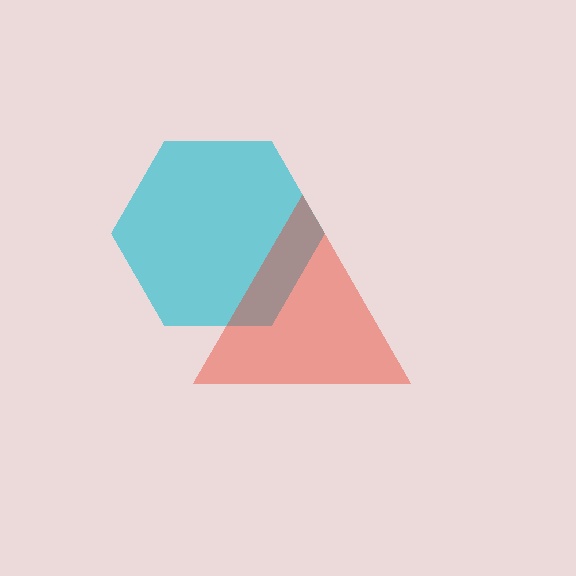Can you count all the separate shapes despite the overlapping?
Yes, there are 2 separate shapes.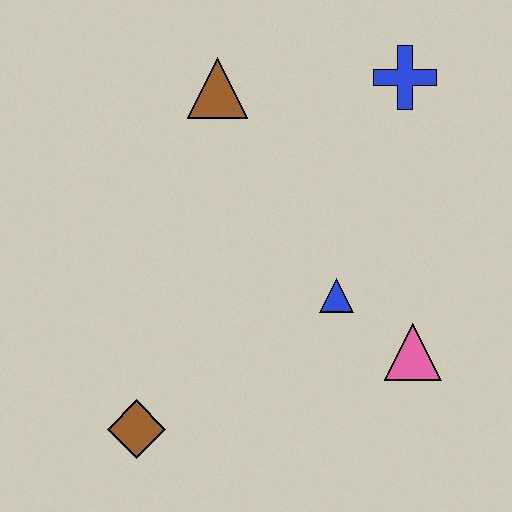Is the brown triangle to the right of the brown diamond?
Yes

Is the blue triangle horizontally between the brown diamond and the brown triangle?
No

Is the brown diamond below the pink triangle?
Yes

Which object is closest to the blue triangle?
The pink triangle is closest to the blue triangle.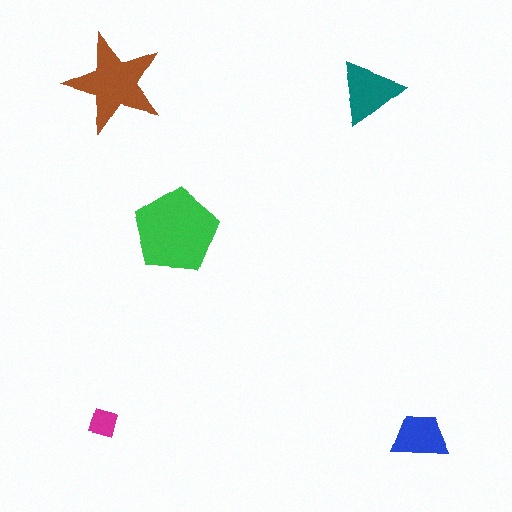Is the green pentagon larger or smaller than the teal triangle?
Larger.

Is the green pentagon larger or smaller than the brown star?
Larger.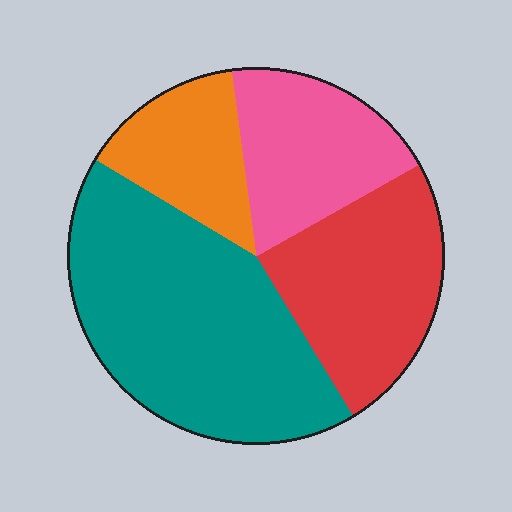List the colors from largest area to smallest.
From largest to smallest: teal, red, pink, orange.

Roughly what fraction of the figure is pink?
Pink takes up about one fifth (1/5) of the figure.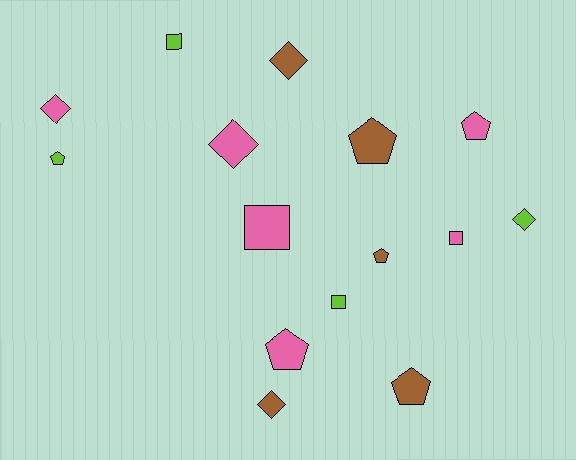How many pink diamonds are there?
There are 2 pink diamonds.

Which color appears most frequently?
Pink, with 6 objects.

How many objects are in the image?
There are 15 objects.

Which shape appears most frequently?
Pentagon, with 6 objects.